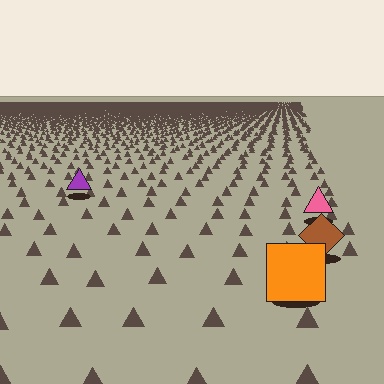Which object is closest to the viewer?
The orange square is closest. The texture marks near it are larger and more spread out.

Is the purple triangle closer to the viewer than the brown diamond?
No. The brown diamond is closer — you can tell from the texture gradient: the ground texture is coarser near it.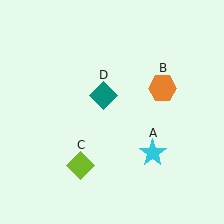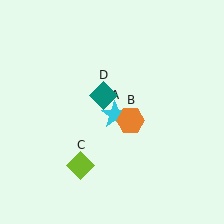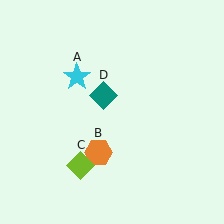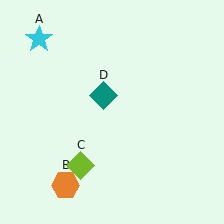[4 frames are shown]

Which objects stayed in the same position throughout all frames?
Lime diamond (object C) and teal diamond (object D) remained stationary.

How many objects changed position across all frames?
2 objects changed position: cyan star (object A), orange hexagon (object B).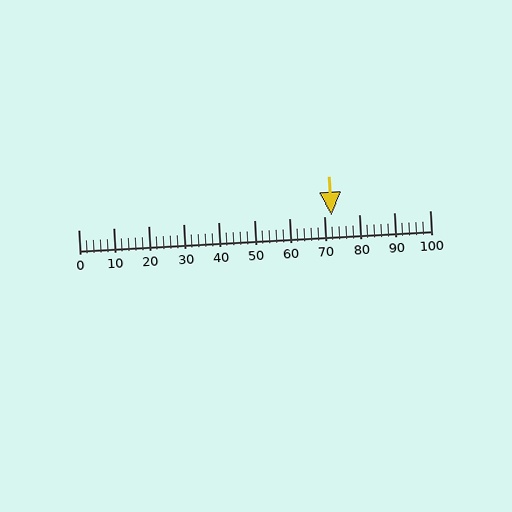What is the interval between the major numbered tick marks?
The major tick marks are spaced 10 units apart.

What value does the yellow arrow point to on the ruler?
The yellow arrow points to approximately 72.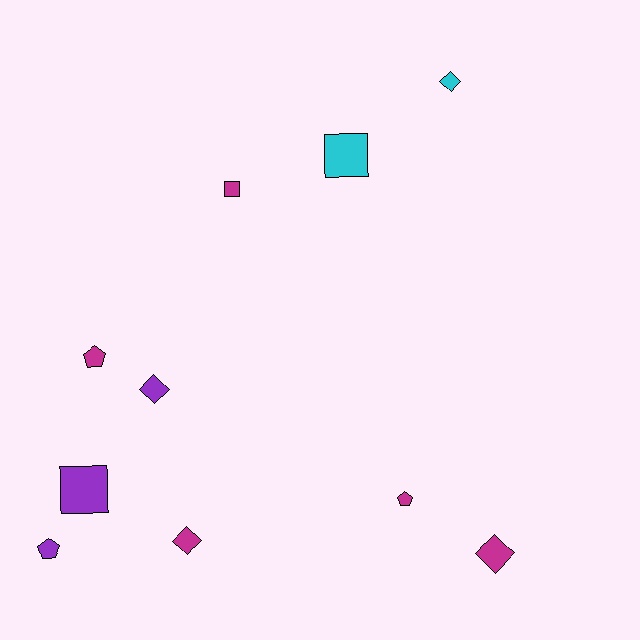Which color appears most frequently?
Magenta, with 5 objects.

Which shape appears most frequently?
Diamond, with 4 objects.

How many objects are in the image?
There are 10 objects.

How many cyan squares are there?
There is 1 cyan square.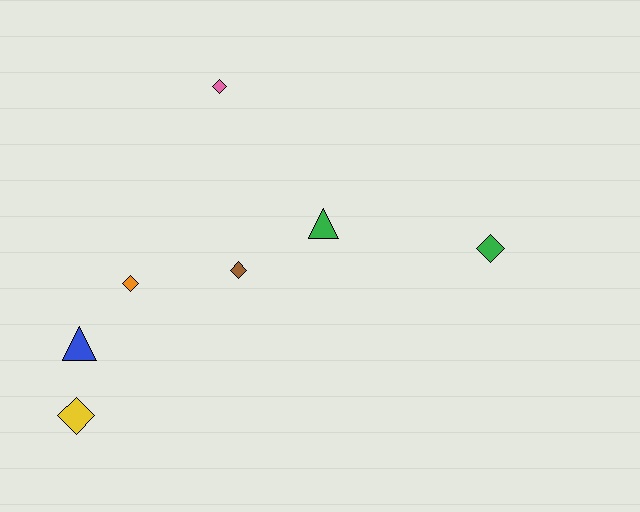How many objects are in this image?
There are 7 objects.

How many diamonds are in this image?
There are 5 diamonds.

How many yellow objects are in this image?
There is 1 yellow object.